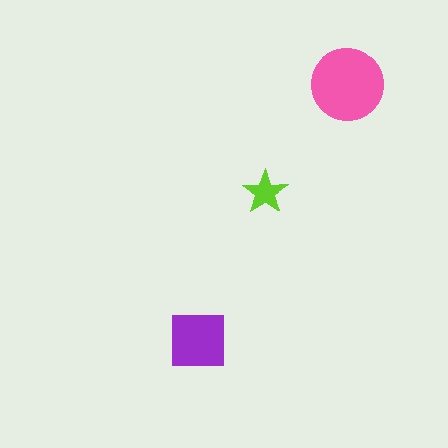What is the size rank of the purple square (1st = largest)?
2nd.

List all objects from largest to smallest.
The pink circle, the purple square, the lime star.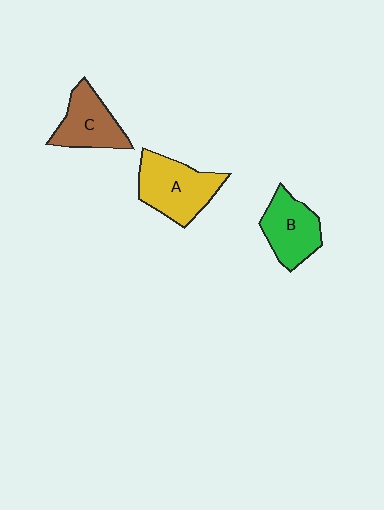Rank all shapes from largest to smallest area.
From largest to smallest: A (yellow), B (green), C (brown).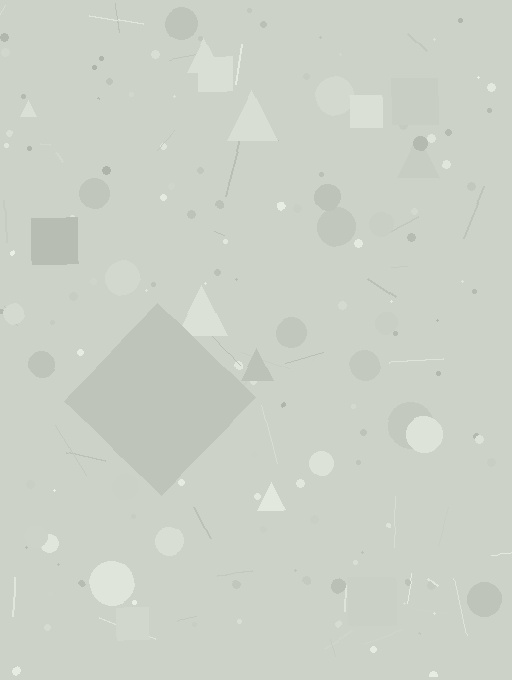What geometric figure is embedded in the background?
A diamond is embedded in the background.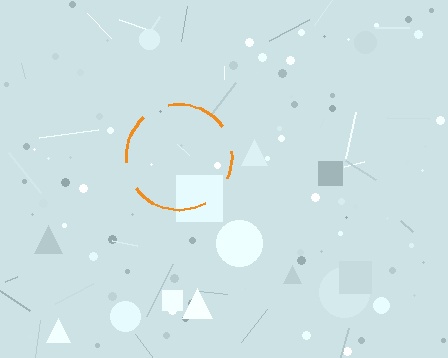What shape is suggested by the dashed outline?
The dashed outline suggests a circle.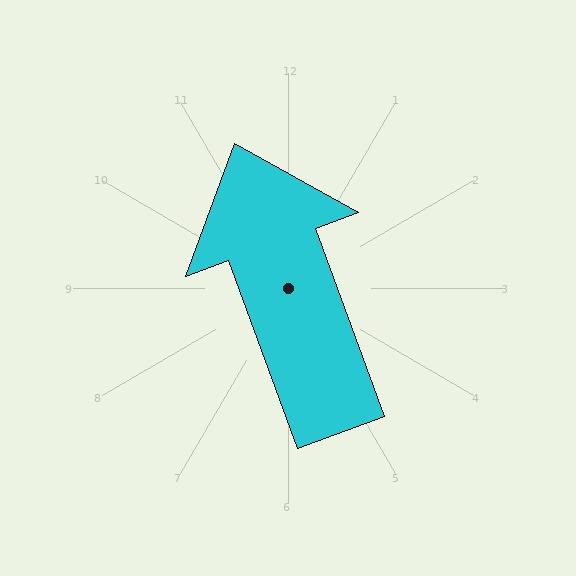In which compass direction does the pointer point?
North.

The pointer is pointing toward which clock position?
Roughly 11 o'clock.